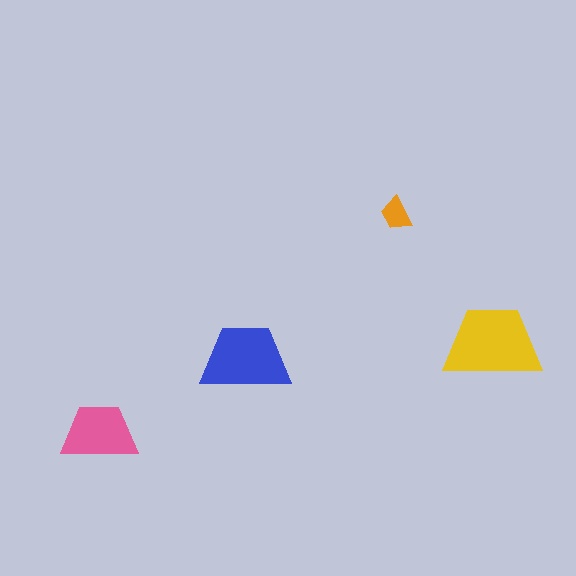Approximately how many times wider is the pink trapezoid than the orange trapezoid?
About 2 times wider.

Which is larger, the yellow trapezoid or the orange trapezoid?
The yellow one.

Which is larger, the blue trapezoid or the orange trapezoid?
The blue one.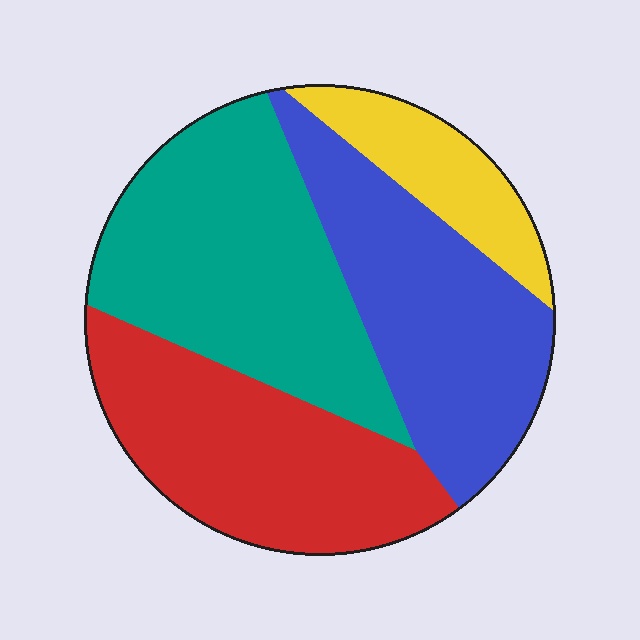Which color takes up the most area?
Teal, at roughly 35%.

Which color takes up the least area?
Yellow, at roughly 10%.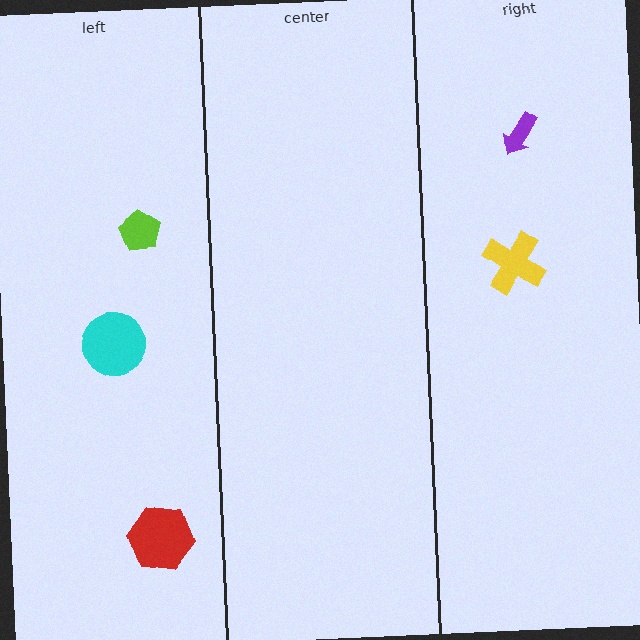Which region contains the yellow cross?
The right region.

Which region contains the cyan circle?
The left region.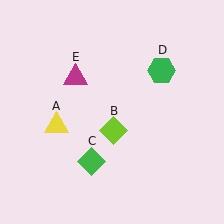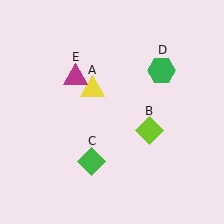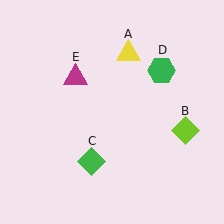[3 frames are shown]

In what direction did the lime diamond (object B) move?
The lime diamond (object B) moved right.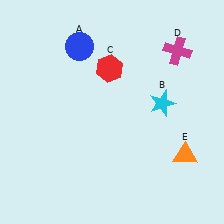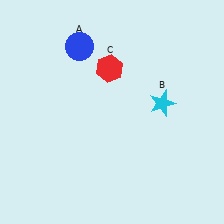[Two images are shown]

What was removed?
The magenta cross (D), the orange triangle (E) were removed in Image 2.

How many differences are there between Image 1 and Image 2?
There are 2 differences between the two images.